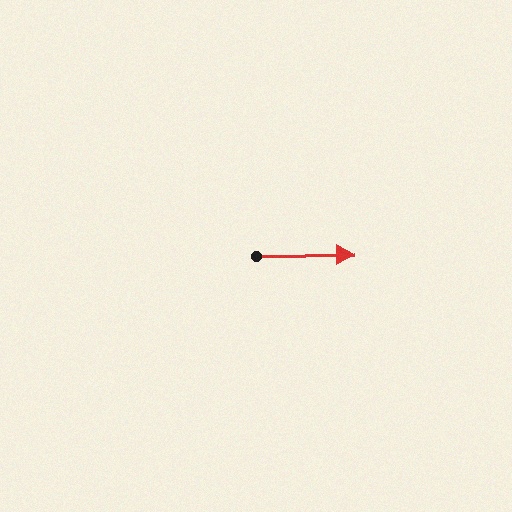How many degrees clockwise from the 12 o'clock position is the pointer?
Approximately 89 degrees.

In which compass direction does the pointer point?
East.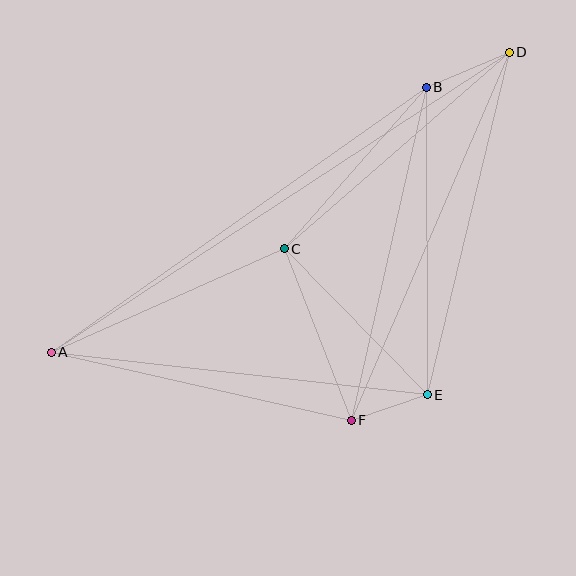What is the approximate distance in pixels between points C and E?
The distance between C and E is approximately 204 pixels.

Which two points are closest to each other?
Points E and F are closest to each other.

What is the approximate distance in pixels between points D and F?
The distance between D and F is approximately 401 pixels.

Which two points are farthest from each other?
Points A and D are farthest from each other.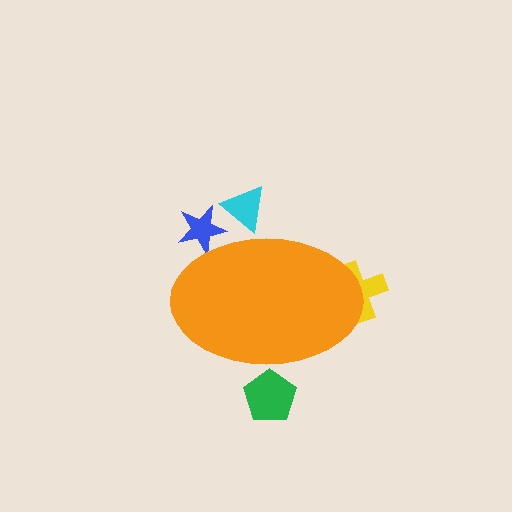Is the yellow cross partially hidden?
Yes, the yellow cross is partially hidden behind the orange ellipse.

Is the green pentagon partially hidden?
Yes, the green pentagon is partially hidden behind the orange ellipse.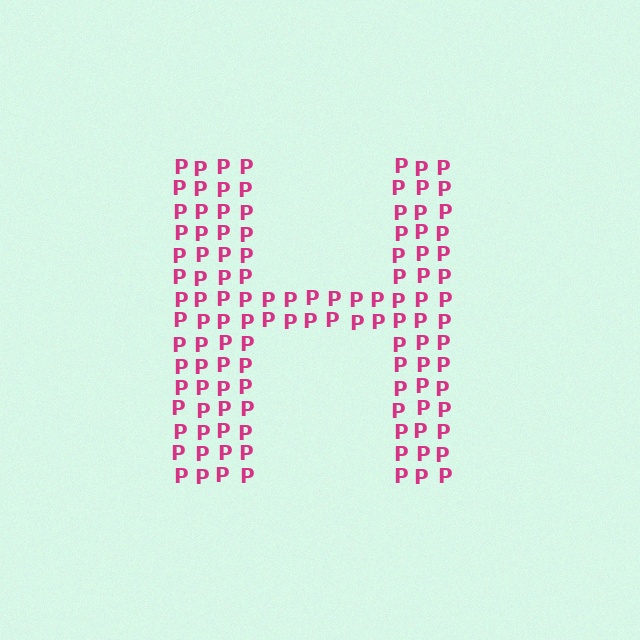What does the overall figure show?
The overall figure shows the letter H.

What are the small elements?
The small elements are letter P's.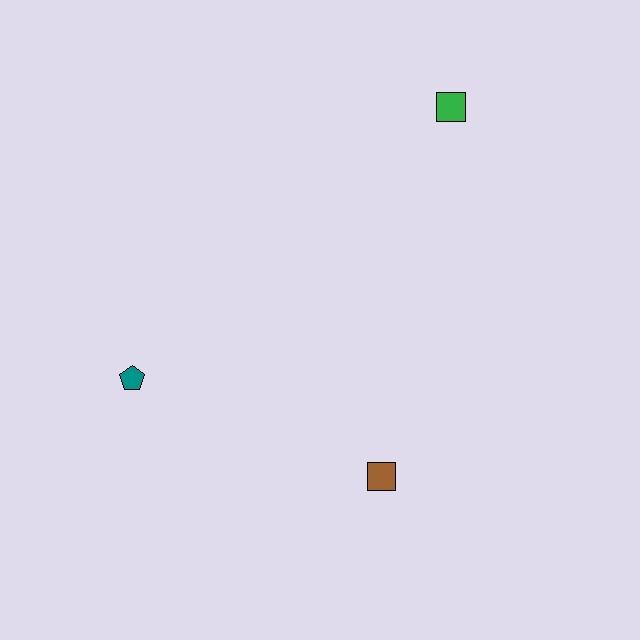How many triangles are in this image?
There are no triangles.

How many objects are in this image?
There are 3 objects.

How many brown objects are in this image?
There is 1 brown object.